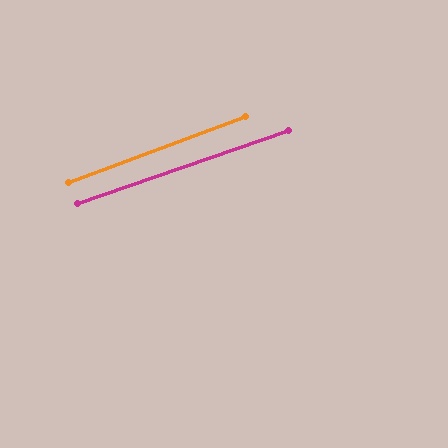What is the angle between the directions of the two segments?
Approximately 1 degree.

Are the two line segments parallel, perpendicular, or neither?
Parallel — their directions differ by only 1.2°.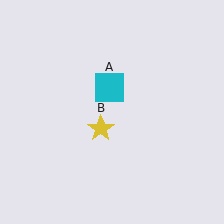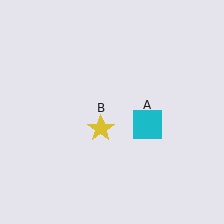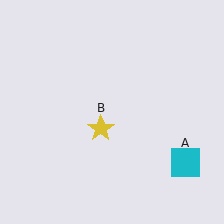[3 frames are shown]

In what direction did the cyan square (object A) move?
The cyan square (object A) moved down and to the right.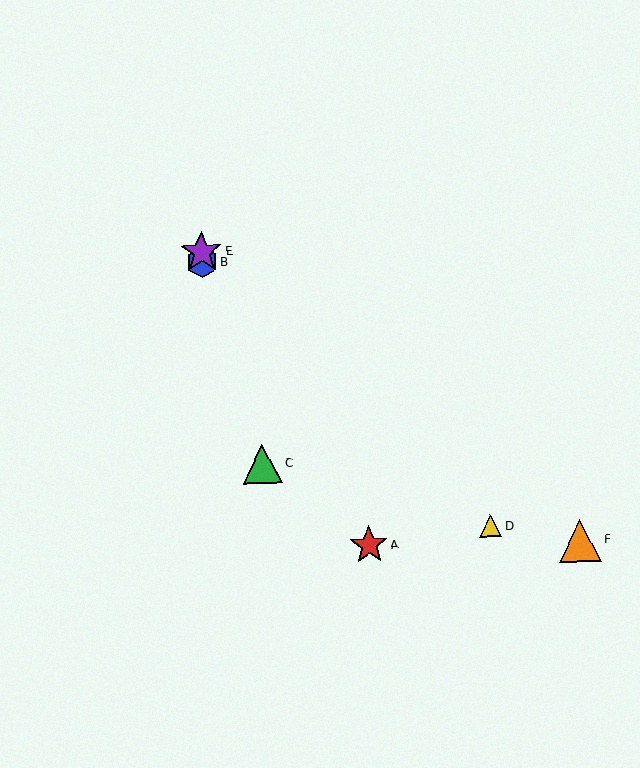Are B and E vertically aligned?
Yes, both are at x≈202.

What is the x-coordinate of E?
Object E is at x≈202.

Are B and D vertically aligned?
No, B is at x≈202 and D is at x≈490.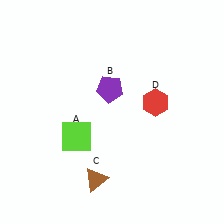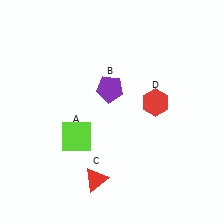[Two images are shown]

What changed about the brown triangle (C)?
In Image 1, C is brown. In Image 2, it changed to red.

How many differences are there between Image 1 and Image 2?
There is 1 difference between the two images.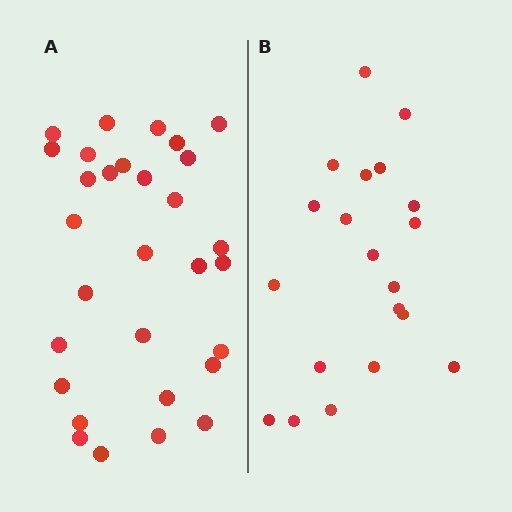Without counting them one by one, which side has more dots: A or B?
Region A (the left region) has more dots.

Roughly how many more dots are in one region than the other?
Region A has roughly 10 or so more dots than region B.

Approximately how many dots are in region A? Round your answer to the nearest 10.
About 30 dots.